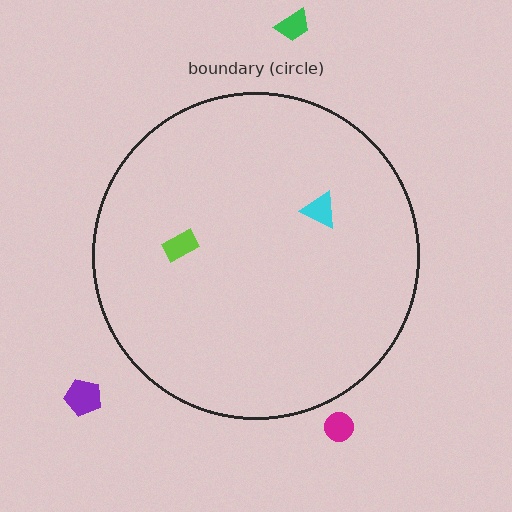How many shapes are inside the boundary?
2 inside, 3 outside.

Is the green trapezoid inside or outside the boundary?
Outside.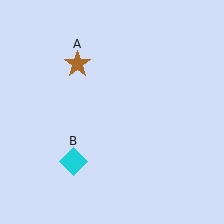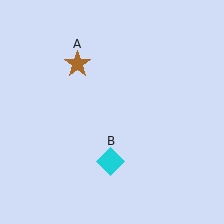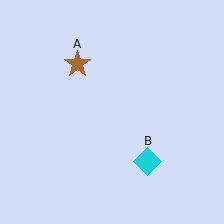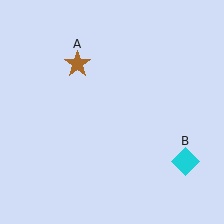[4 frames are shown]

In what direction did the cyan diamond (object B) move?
The cyan diamond (object B) moved right.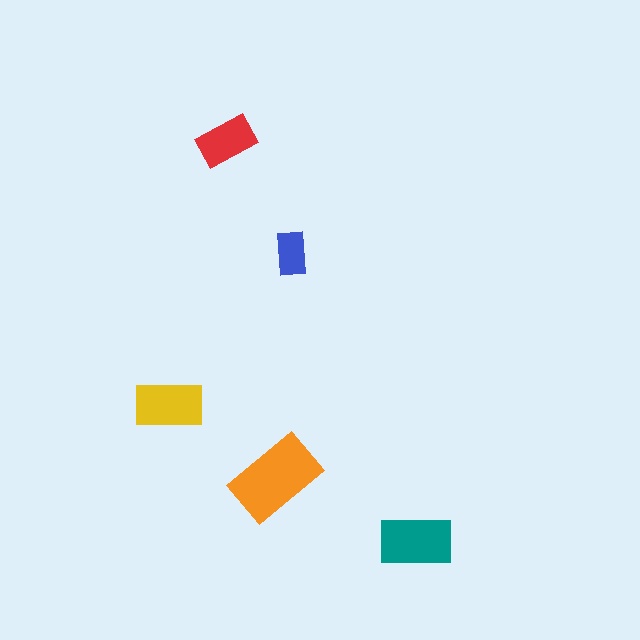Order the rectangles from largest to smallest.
the orange one, the teal one, the yellow one, the red one, the blue one.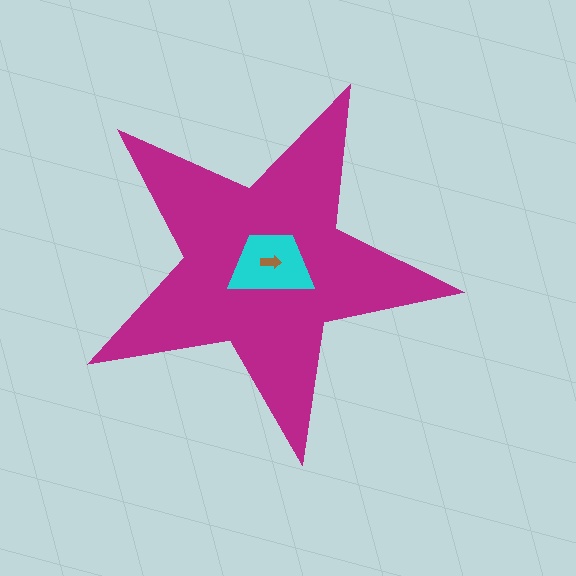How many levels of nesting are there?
3.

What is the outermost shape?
The magenta star.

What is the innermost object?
The brown arrow.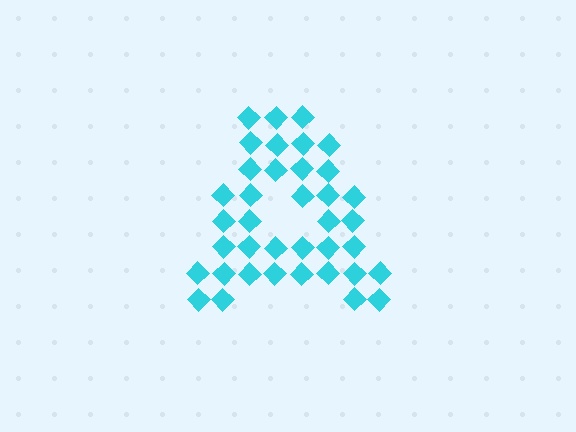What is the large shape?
The large shape is the letter A.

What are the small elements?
The small elements are diamonds.